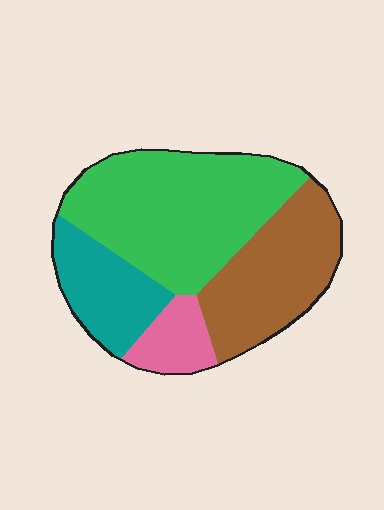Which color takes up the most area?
Green, at roughly 45%.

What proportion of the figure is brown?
Brown takes up about one quarter (1/4) of the figure.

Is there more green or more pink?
Green.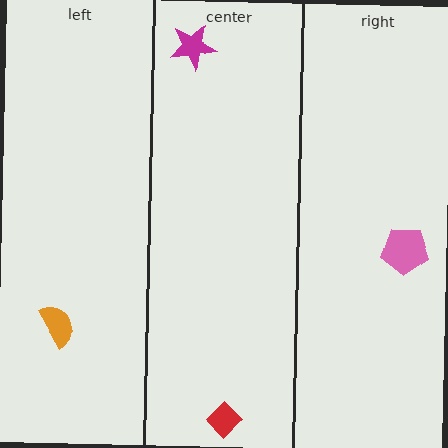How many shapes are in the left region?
1.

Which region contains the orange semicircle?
The left region.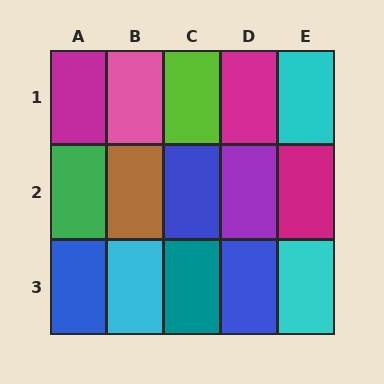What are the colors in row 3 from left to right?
Blue, cyan, teal, blue, cyan.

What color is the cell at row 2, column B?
Brown.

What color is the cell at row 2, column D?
Purple.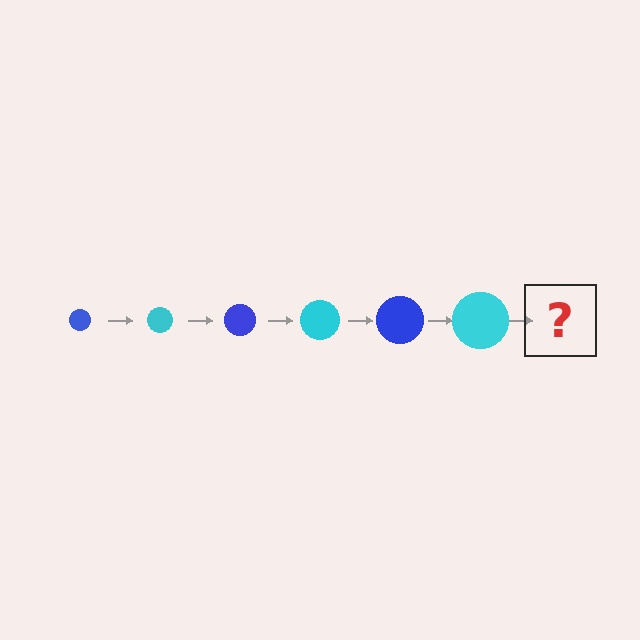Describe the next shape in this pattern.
It should be a blue circle, larger than the previous one.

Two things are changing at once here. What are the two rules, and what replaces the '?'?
The two rules are that the circle grows larger each step and the color cycles through blue and cyan. The '?' should be a blue circle, larger than the previous one.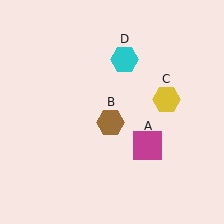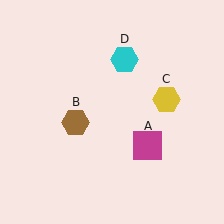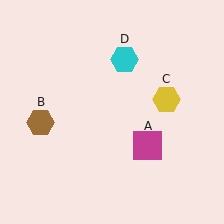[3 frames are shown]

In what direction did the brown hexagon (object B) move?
The brown hexagon (object B) moved left.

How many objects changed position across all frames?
1 object changed position: brown hexagon (object B).